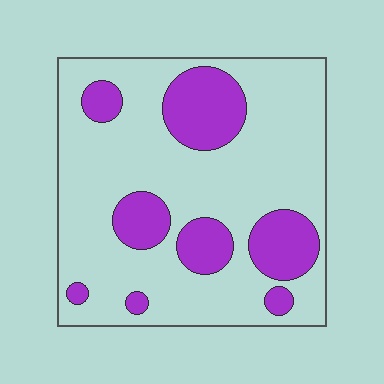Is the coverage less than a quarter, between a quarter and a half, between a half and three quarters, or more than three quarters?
Less than a quarter.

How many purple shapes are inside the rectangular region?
8.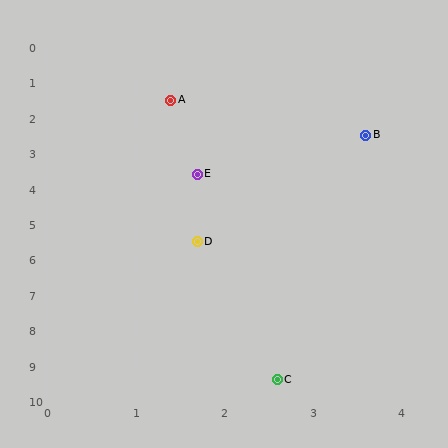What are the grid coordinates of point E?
Point E is at approximately (1.7, 3.6).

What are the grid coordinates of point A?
Point A is at approximately (1.4, 1.5).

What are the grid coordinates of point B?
Point B is at approximately (3.6, 2.5).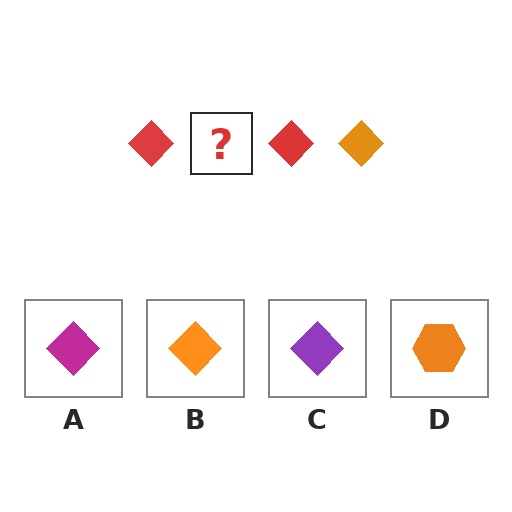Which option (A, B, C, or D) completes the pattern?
B.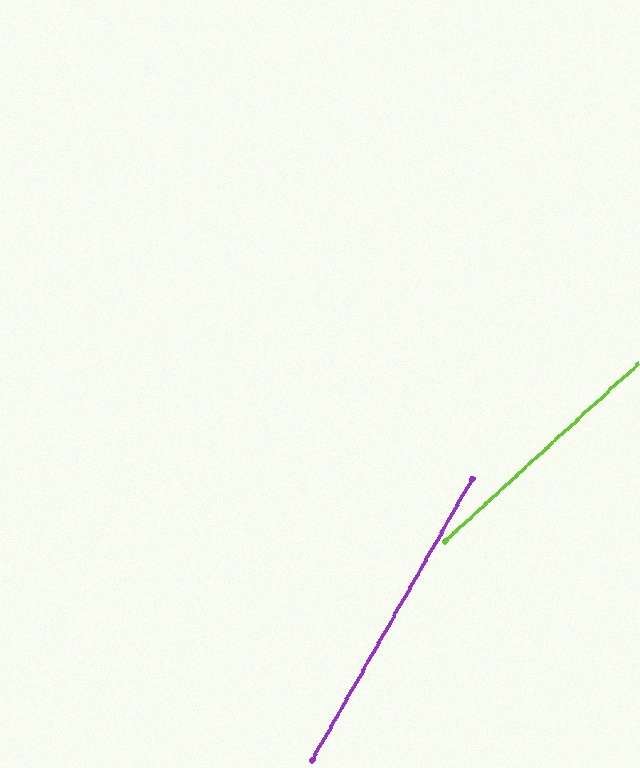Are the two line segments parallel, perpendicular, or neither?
Neither parallel nor perpendicular — they differ by about 18°.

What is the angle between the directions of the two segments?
Approximately 18 degrees.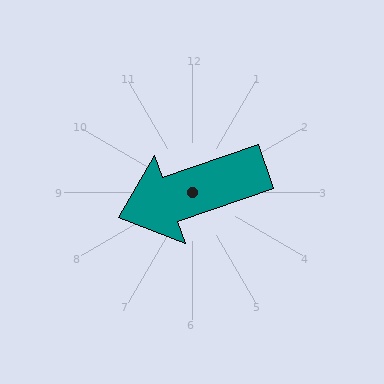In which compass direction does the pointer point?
West.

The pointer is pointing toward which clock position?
Roughly 8 o'clock.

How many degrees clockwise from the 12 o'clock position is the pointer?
Approximately 251 degrees.